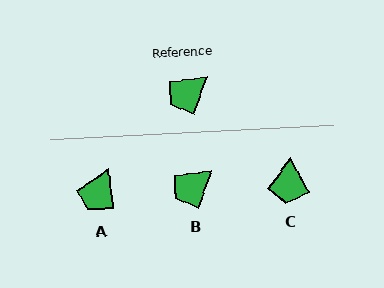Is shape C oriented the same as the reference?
No, it is off by about 47 degrees.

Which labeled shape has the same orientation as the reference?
B.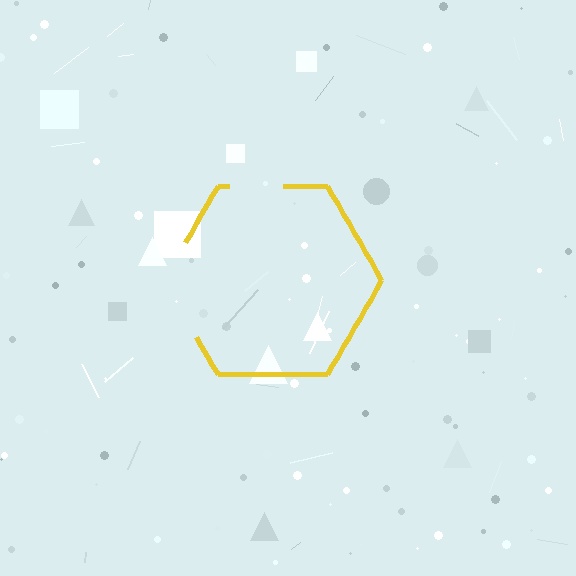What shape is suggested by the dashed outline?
The dashed outline suggests a hexagon.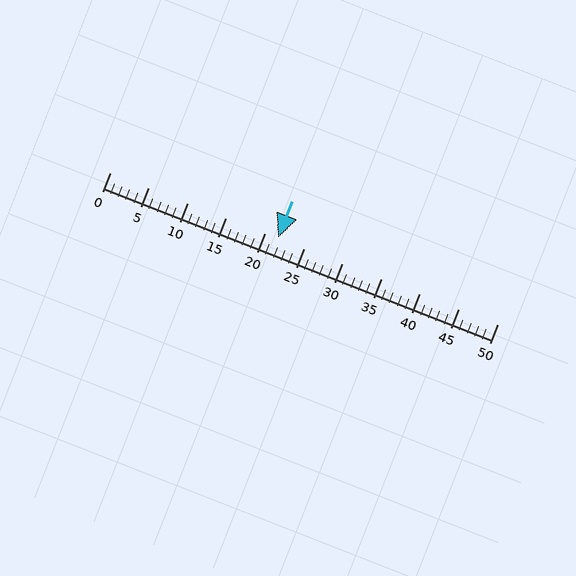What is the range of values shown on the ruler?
The ruler shows values from 0 to 50.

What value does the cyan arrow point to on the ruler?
The cyan arrow points to approximately 22.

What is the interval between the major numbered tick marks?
The major tick marks are spaced 5 units apart.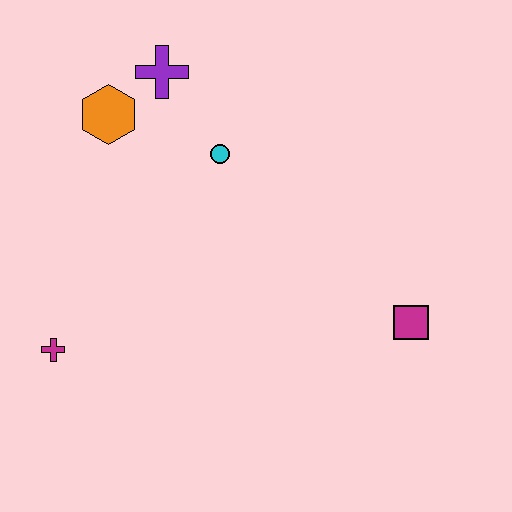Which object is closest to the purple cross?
The orange hexagon is closest to the purple cross.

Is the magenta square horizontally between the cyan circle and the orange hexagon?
No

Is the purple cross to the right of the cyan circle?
No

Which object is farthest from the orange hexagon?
The magenta square is farthest from the orange hexagon.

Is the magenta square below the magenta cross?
No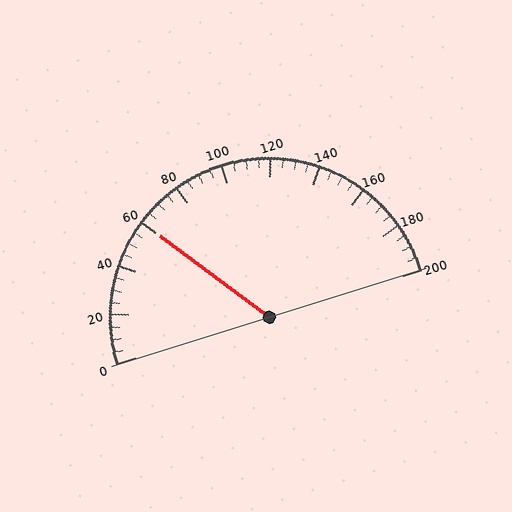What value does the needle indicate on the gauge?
The needle indicates approximately 60.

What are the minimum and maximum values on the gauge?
The gauge ranges from 0 to 200.